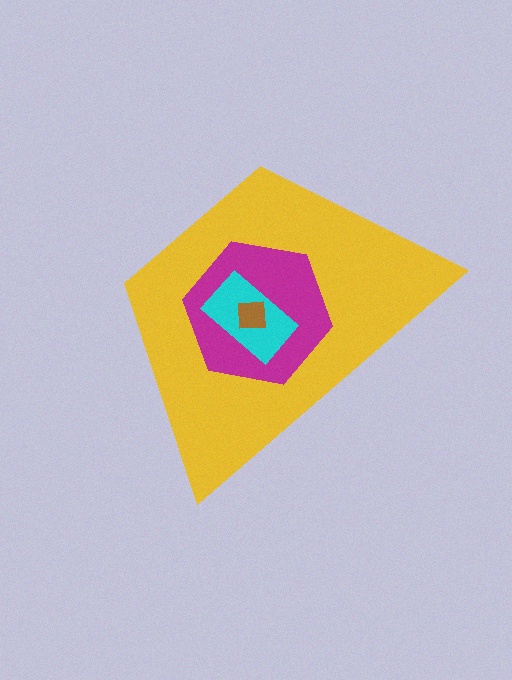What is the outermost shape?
The yellow trapezoid.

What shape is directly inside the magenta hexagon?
The cyan rectangle.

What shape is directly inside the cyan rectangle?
The brown square.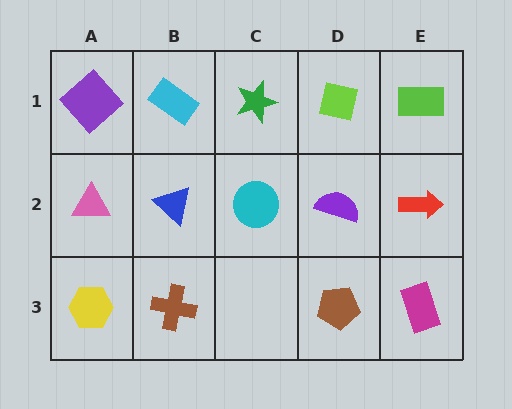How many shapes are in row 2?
5 shapes.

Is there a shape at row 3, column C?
No, that cell is empty.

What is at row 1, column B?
A cyan rectangle.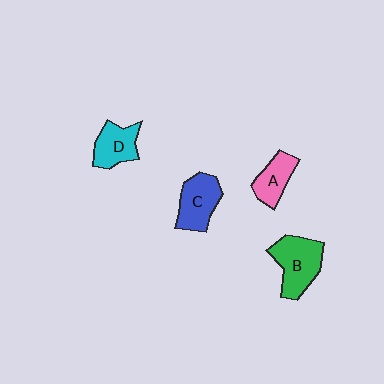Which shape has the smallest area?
Shape A (pink).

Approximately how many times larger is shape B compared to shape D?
Approximately 1.4 times.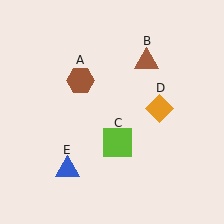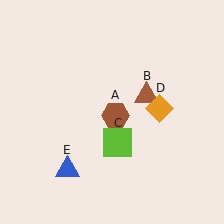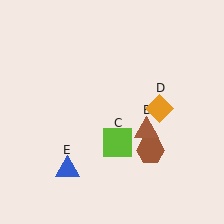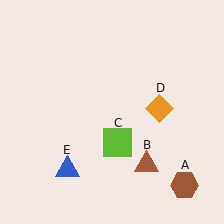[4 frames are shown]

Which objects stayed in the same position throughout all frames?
Lime square (object C) and orange diamond (object D) and blue triangle (object E) remained stationary.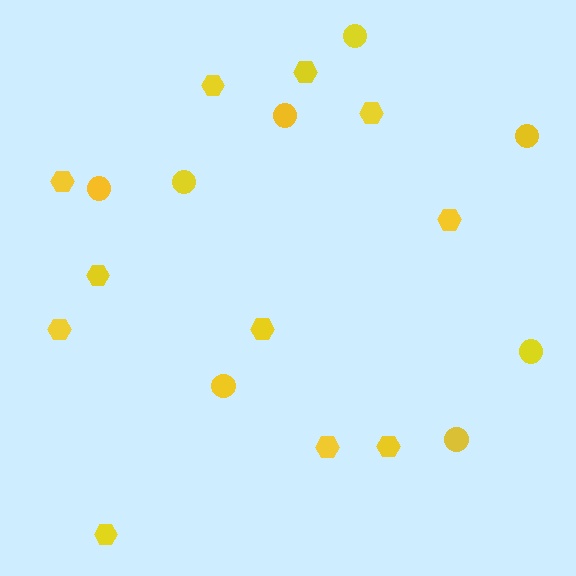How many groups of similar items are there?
There are 2 groups: one group of hexagons (11) and one group of circles (8).